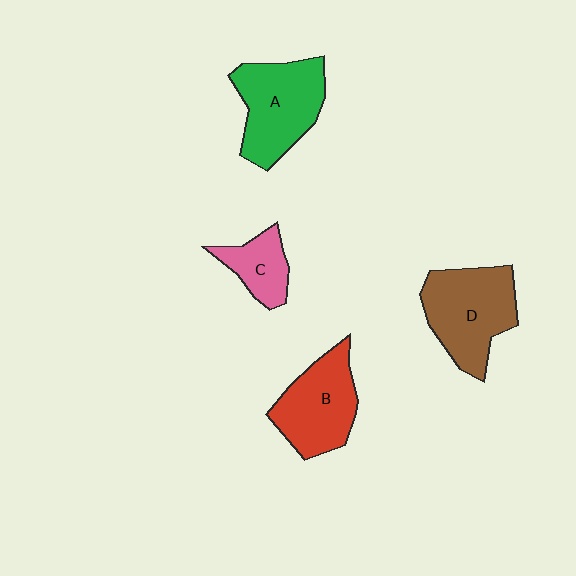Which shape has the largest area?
Shape D (brown).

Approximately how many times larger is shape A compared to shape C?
Approximately 2.0 times.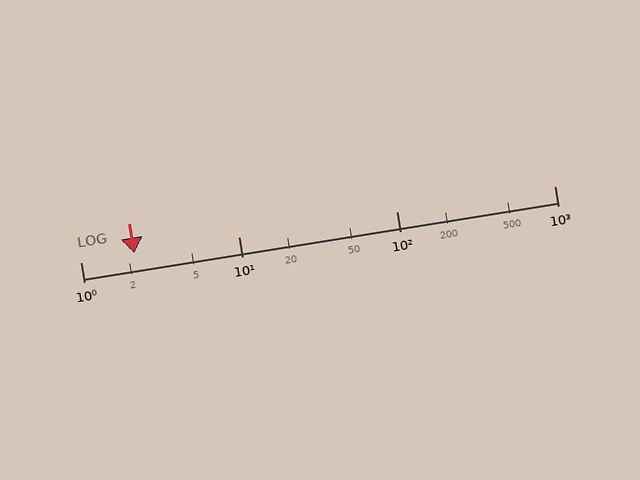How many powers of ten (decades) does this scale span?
The scale spans 3 decades, from 1 to 1000.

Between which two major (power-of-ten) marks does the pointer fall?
The pointer is between 1 and 10.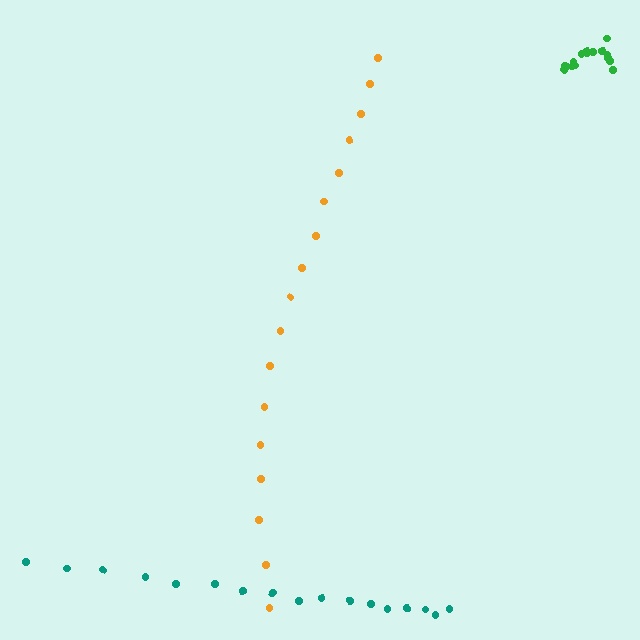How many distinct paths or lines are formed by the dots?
There are 3 distinct paths.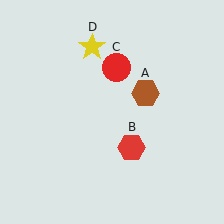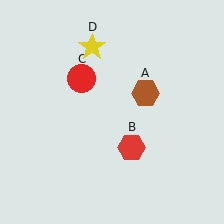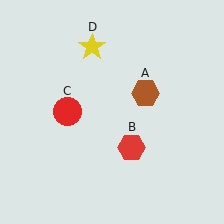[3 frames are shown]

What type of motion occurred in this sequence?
The red circle (object C) rotated counterclockwise around the center of the scene.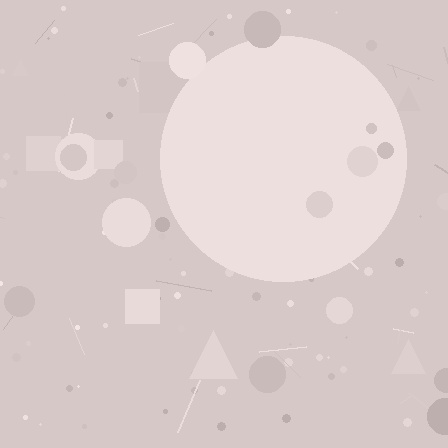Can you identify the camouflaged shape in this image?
The camouflaged shape is a circle.